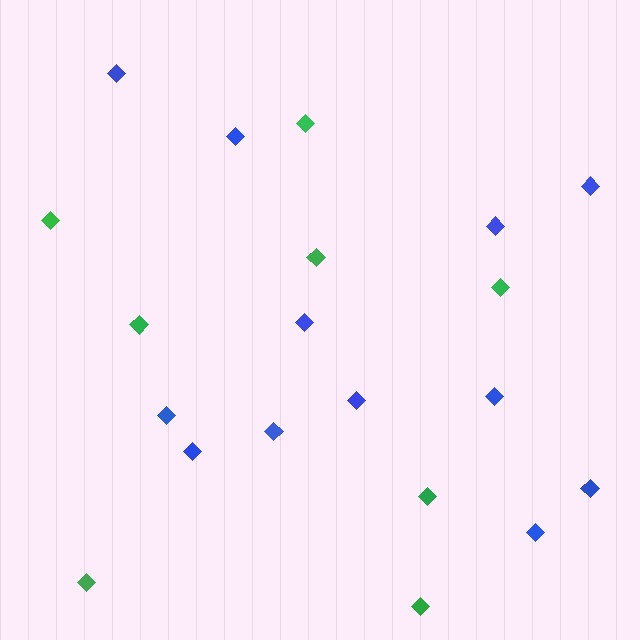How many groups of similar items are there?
There are 2 groups: one group of blue diamonds (12) and one group of green diamonds (8).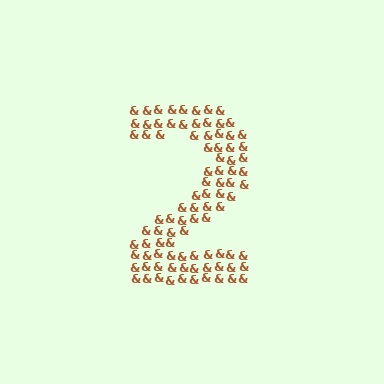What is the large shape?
The large shape is the digit 2.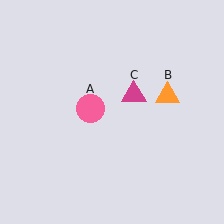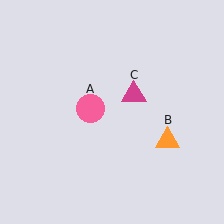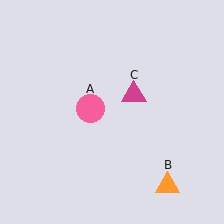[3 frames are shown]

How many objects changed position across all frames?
1 object changed position: orange triangle (object B).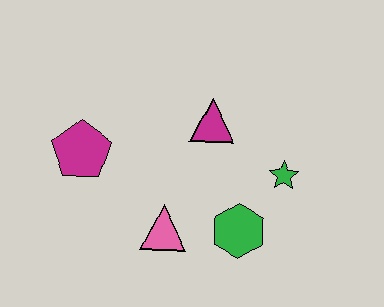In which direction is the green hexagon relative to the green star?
The green hexagon is below the green star.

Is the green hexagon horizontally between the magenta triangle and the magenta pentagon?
No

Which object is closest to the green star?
The green hexagon is closest to the green star.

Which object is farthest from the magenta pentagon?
The green star is farthest from the magenta pentagon.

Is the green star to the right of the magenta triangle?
Yes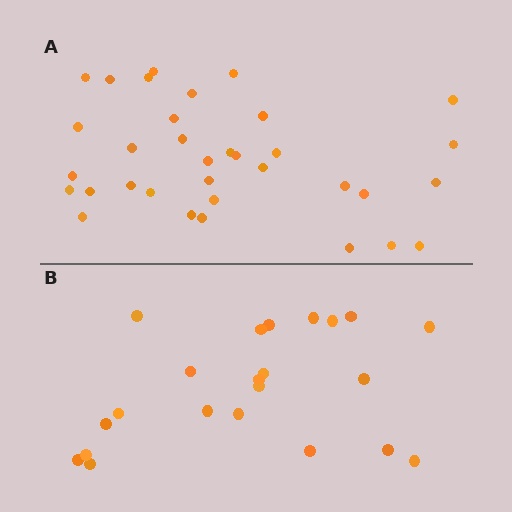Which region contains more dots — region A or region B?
Region A (the top region) has more dots.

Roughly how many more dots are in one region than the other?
Region A has roughly 12 or so more dots than region B.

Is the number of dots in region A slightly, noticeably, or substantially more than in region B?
Region A has substantially more. The ratio is roughly 1.5 to 1.